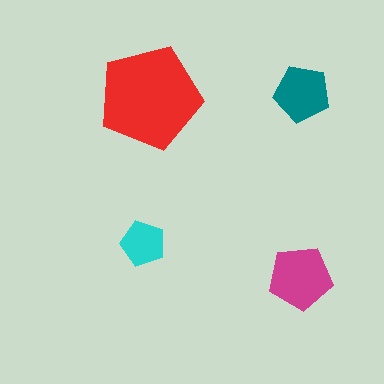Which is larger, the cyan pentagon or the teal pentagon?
The teal one.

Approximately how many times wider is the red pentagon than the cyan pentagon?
About 2.5 times wider.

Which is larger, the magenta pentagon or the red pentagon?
The red one.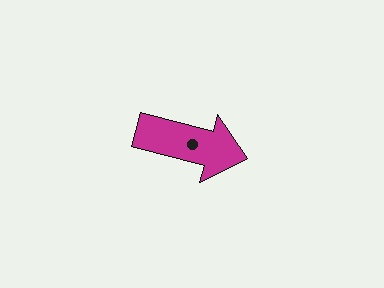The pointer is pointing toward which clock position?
Roughly 3 o'clock.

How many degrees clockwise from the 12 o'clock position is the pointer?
Approximately 105 degrees.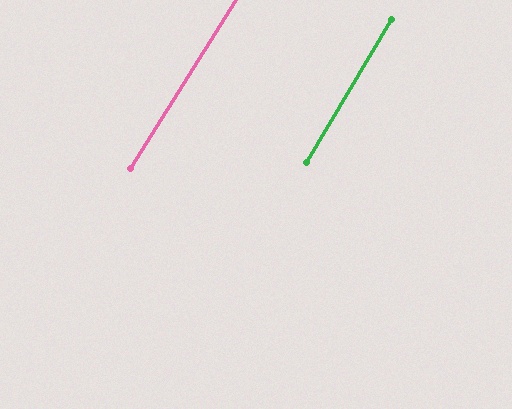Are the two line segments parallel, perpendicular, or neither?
Parallel — their directions differ by only 1.1°.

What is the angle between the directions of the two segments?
Approximately 1 degree.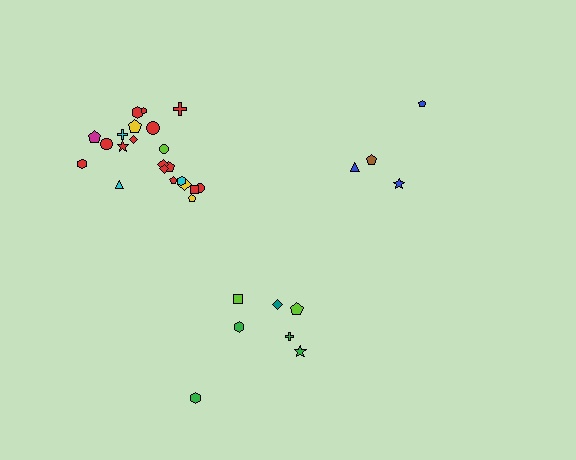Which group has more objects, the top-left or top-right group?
The top-left group.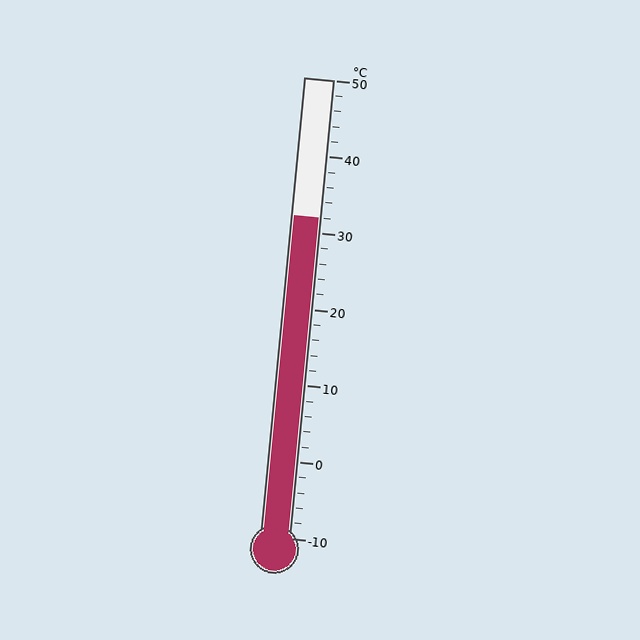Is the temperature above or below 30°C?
The temperature is above 30°C.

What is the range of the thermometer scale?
The thermometer scale ranges from -10°C to 50°C.